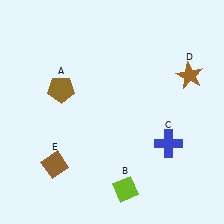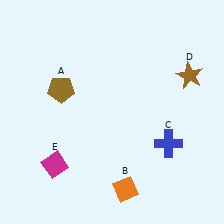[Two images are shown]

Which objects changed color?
B changed from lime to orange. E changed from brown to magenta.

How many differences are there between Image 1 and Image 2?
There are 2 differences between the two images.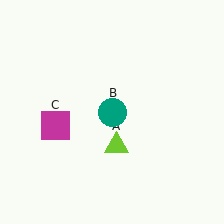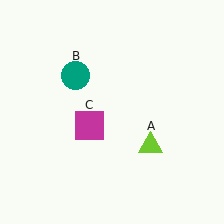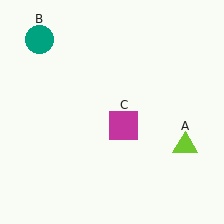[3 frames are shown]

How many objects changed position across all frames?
3 objects changed position: lime triangle (object A), teal circle (object B), magenta square (object C).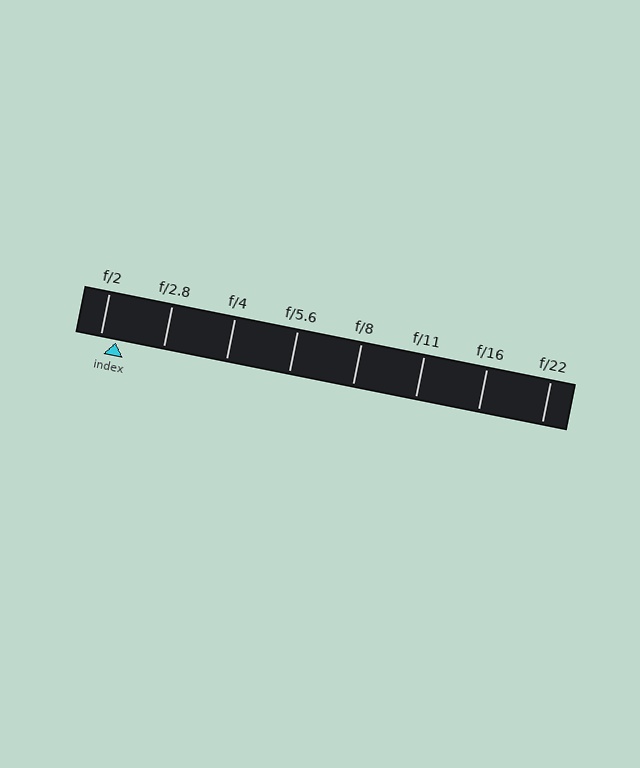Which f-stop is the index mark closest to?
The index mark is closest to f/2.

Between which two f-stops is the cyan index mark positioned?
The index mark is between f/2 and f/2.8.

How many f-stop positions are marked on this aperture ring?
There are 8 f-stop positions marked.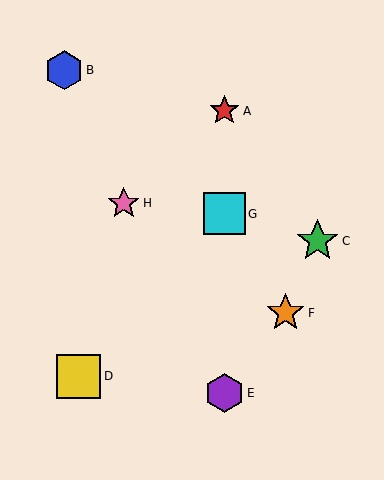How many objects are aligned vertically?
3 objects (A, E, G) are aligned vertically.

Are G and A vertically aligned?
Yes, both are at x≈224.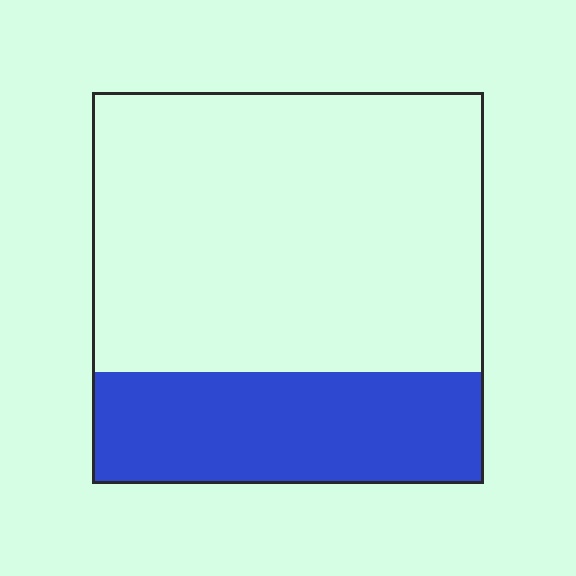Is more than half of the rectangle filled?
No.